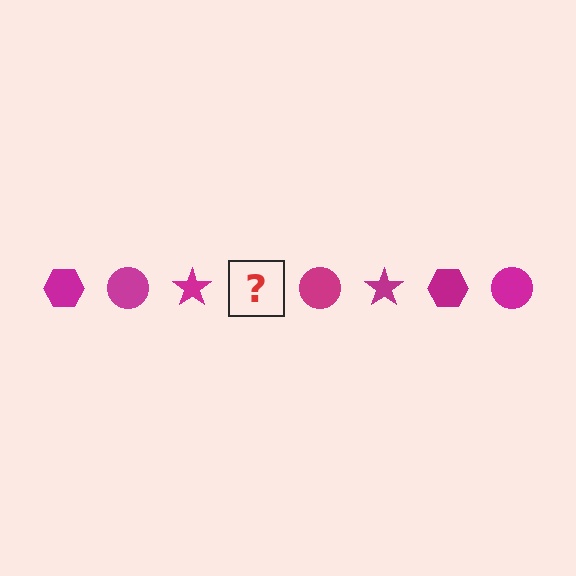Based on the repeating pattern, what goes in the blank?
The blank should be a magenta hexagon.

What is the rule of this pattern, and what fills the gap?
The rule is that the pattern cycles through hexagon, circle, star shapes in magenta. The gap should be filled with a magenta hexagon.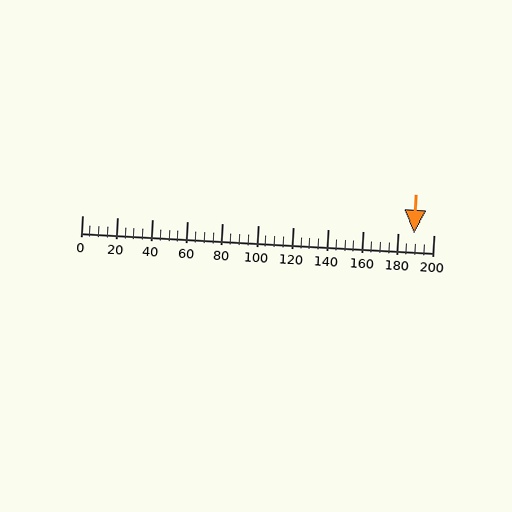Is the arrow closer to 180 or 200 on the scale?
The arrow is closer to 180.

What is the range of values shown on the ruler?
The ruler shows values from 0 to 200.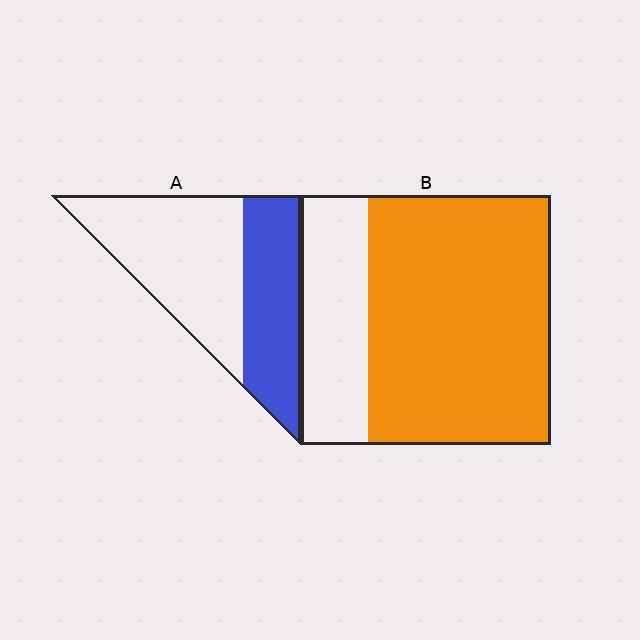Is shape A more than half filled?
No.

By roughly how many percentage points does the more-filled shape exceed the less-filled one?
By roughly 30 percentage points (B over A).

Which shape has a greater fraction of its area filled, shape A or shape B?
Shape B.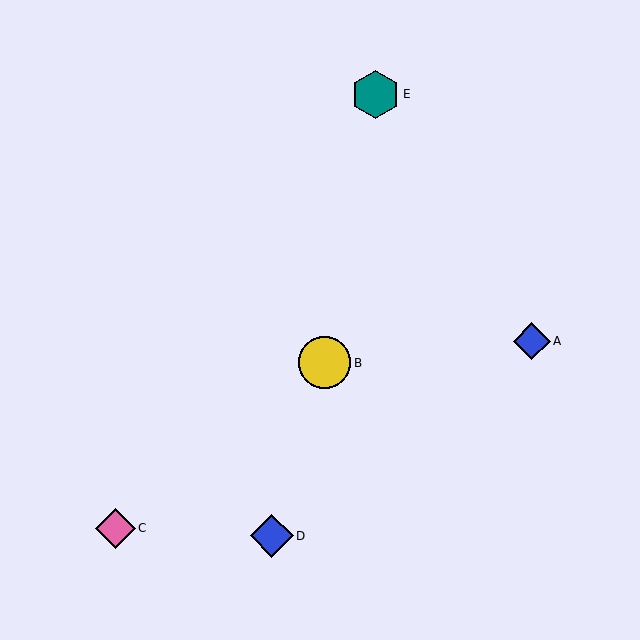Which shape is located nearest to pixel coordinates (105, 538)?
The pink diamond (labeled C) at (115, 528) is nearest to that location.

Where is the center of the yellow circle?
The center of the yellow circle is at (324, 363).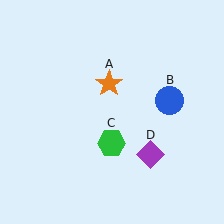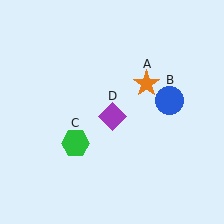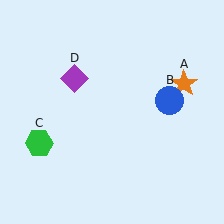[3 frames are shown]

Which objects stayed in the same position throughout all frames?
Blue circle (object B) remained stationary.